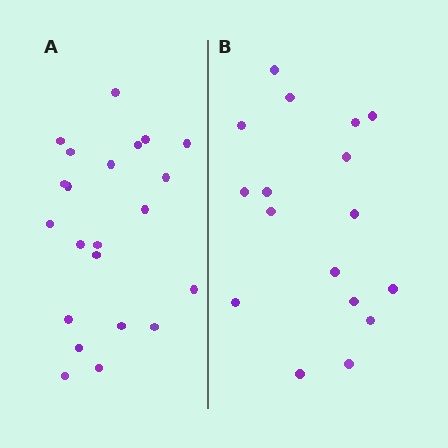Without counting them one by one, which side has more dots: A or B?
Region A (the left region) has more dots.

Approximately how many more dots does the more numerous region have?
Region A has about 5 more dots than region B.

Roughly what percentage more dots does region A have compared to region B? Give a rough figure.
About 30% more.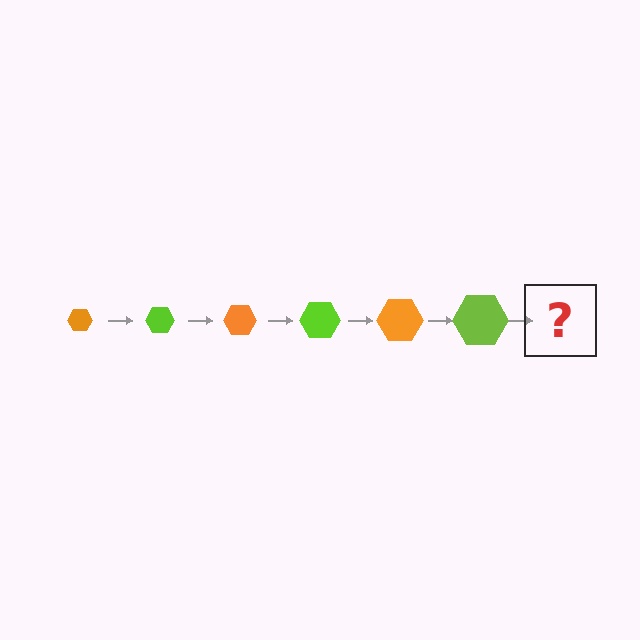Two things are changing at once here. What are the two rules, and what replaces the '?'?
The two rules are that the hexagon grows larger each step and the color cycles through orange and lime. The '?' should be an orange hexagon, larger than the previous one.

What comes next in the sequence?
The next element should be an orange hexagon, larger than the previous one.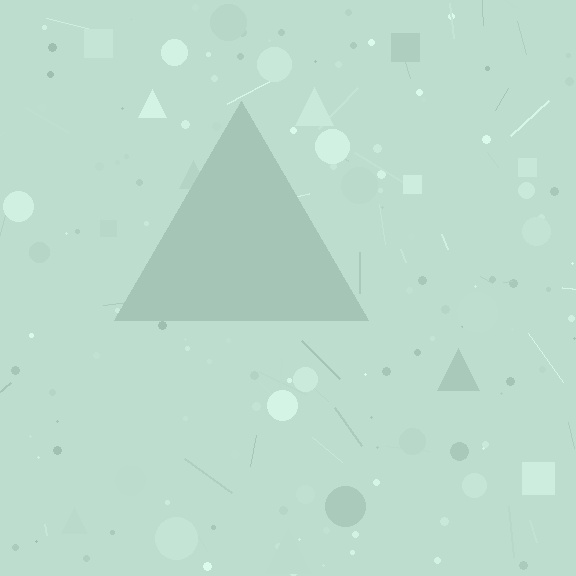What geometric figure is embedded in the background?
A triangle is embedded in the background.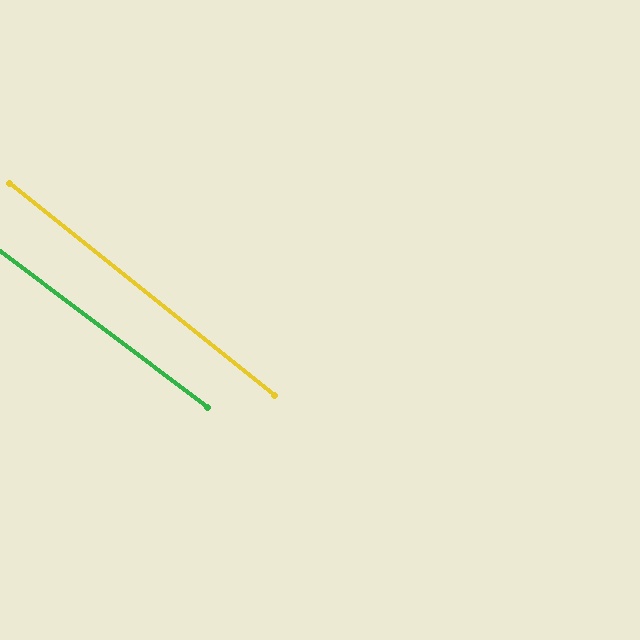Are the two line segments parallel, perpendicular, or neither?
Parallel — their directions differ by only 1.9°.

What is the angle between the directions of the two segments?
Approximately 2 degrees.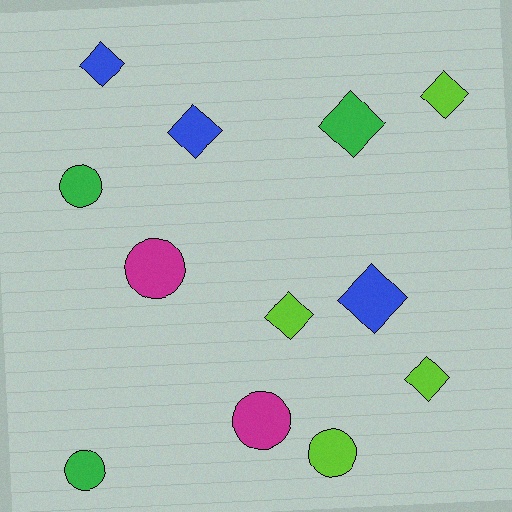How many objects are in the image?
There are 12 objects.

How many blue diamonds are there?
There are 3 blue diamonds.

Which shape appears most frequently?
Diamond, with 7 objects.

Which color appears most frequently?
Lime, with 4 objects.